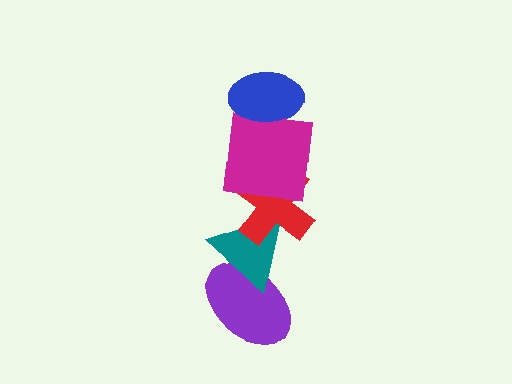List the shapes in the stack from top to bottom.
From top to bottom: the blue ellipse, the magenta square, the red cross, the teal triangle, the purple ellipse.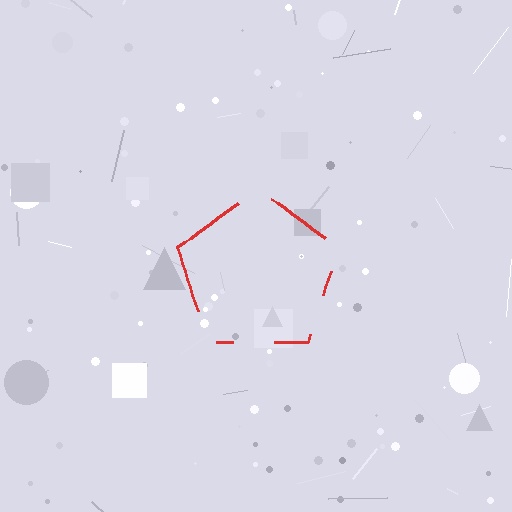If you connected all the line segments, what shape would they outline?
They would outline a pentagon.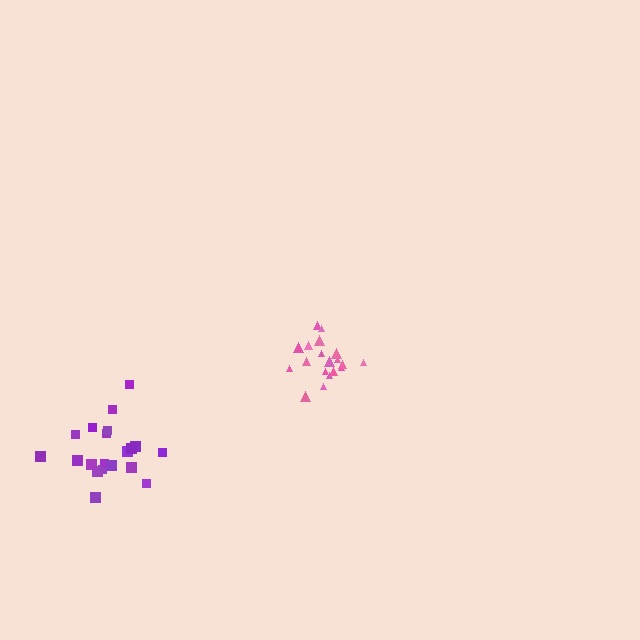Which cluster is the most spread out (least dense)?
Purple.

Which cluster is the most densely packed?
Pink.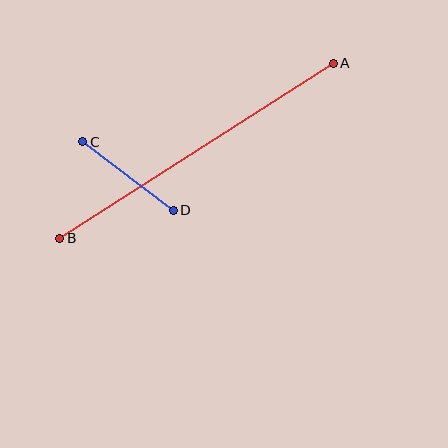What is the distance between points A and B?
The distance is approximately 324 pixels.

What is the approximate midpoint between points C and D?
The midpoint is at approximately (128, 176) pixels.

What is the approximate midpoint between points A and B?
The midpoint is at approximately (197, 151) pixels.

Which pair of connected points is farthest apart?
Points A and B are farthest apart.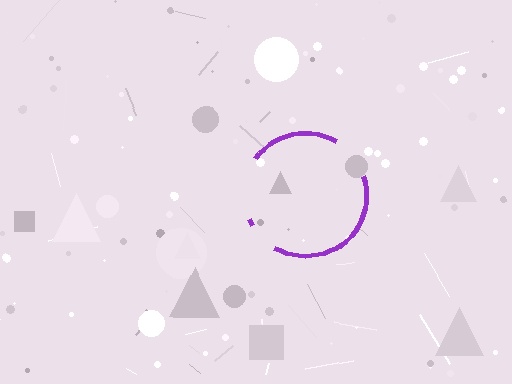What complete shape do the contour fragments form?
The contour fragments form a circle.